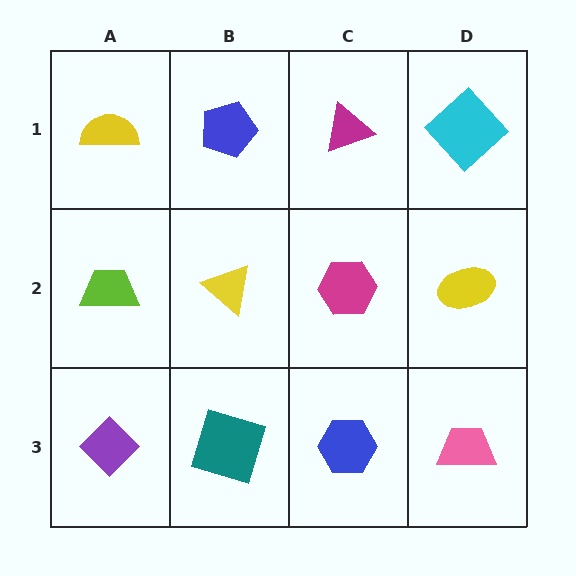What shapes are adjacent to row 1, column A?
A lime trapezoid (row 2, column A), a blue pentagon (row 1, column B).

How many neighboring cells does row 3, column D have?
2.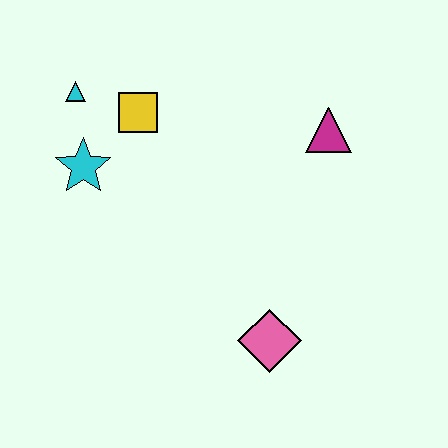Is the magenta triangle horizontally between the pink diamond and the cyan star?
No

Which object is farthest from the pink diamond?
The cyan triangle is farthest from the pink diamond.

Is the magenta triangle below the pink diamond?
No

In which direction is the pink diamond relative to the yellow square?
The pink diamond is below the yellow square.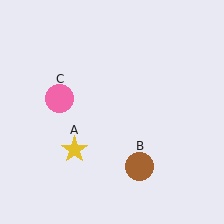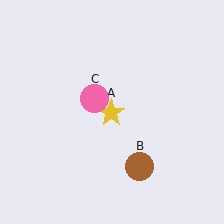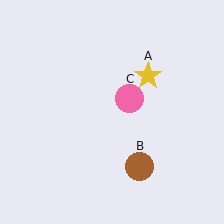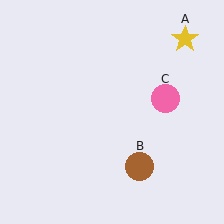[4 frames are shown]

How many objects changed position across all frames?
2 objects changed position: yellow star (object A), pink circle (object C).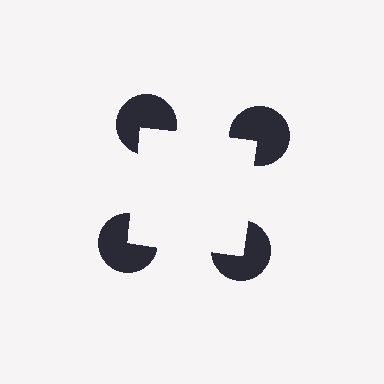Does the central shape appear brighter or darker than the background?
It typically appears slightly brighter than the background, even though no actual brightness change is drawn.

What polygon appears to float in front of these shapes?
An illusory square — its edges are inferred from the aligned wedge cuts in the pac-man discs, not physically drawn.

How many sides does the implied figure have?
4 sides.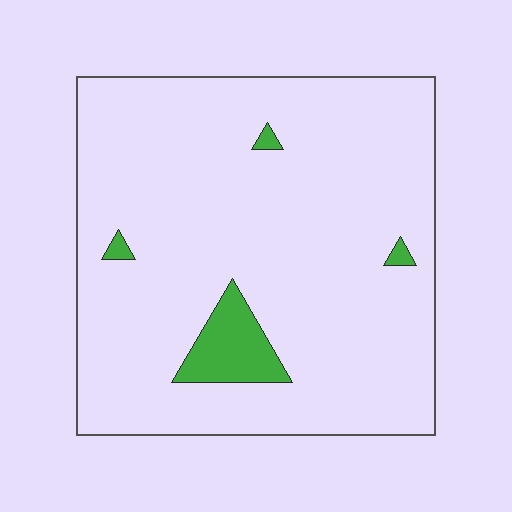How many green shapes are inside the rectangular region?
4.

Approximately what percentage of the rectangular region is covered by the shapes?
Approximately 5%.